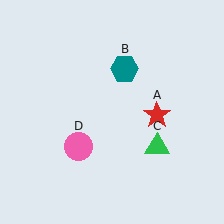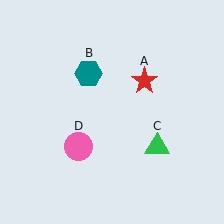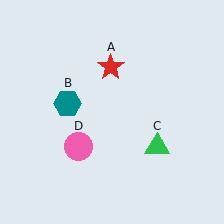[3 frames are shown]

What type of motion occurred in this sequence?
The red star (object A), teal hexagon (object B) rotated counterclockwise around the center of the scene.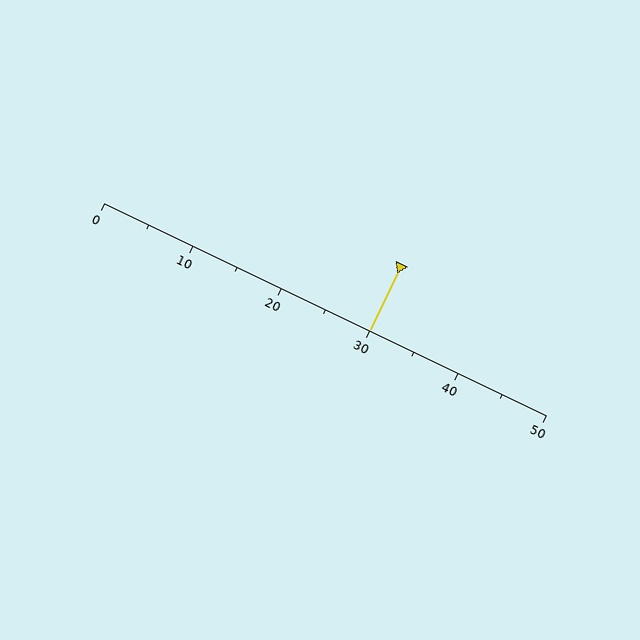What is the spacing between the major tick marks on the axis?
The major ticks are spaced 10 apart.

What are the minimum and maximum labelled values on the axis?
The axis runs from 0 to 50.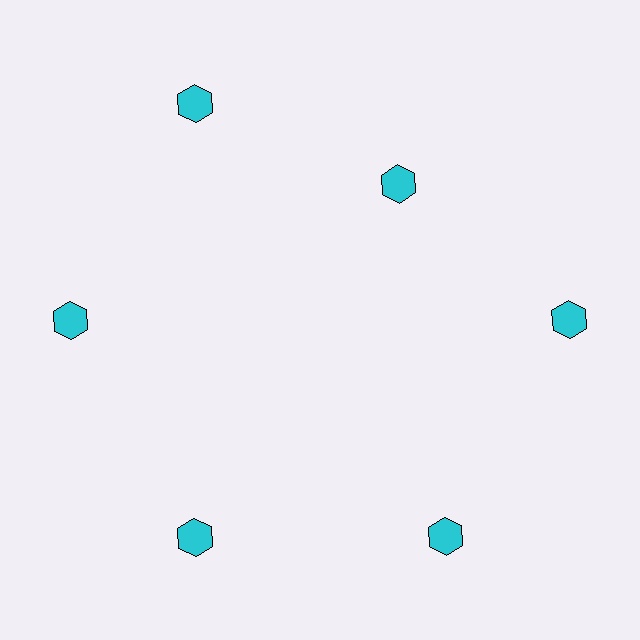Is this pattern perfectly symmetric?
No. The 6 cyan hexagons are arranged in a ring, but one element near the 1 o'clock position is pulled inward toward the center, breaking the 6-fold rotational symmetry.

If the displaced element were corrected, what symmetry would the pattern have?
It would have 6-fold rotational symmetry — the pattern would map onto itself every 60 degrees.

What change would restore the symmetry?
The symmetry would be restored by moving it outward, back onto the ring so that all 6 hexagons sit at equal angles and equal distance from the center.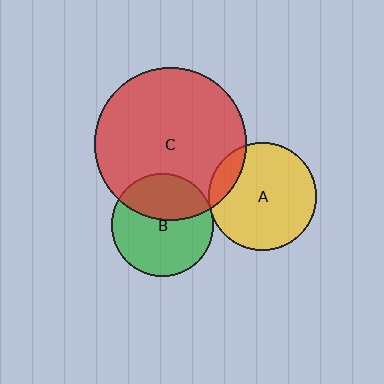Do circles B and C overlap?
Yes.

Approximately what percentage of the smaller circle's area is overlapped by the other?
Approximately 35%.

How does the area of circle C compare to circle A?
Approximately 2.0 times.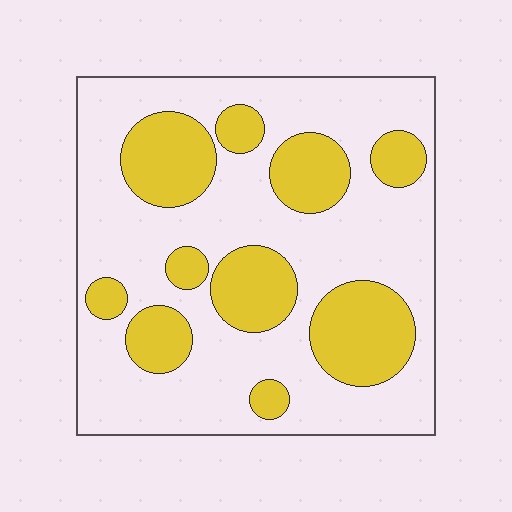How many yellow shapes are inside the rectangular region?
10.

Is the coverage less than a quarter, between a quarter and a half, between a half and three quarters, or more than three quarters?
Between a quarter and a half.